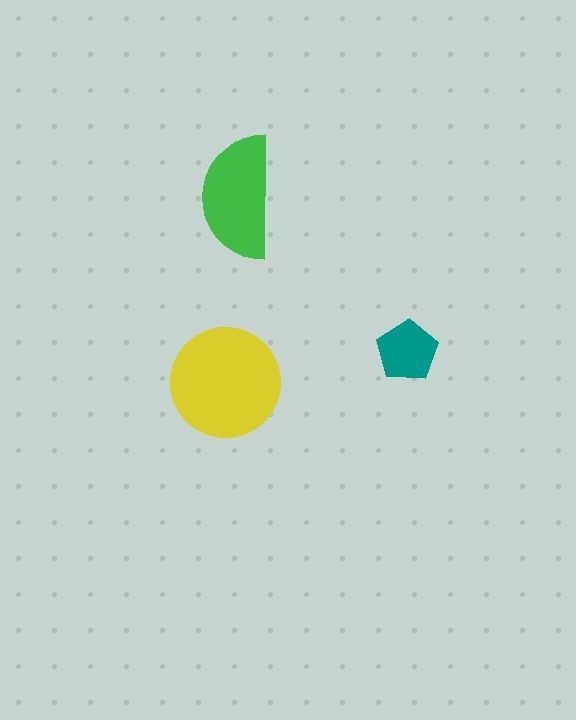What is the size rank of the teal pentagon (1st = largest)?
3rd.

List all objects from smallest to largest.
The teal pentagon, the green semicircle, the yellow circle.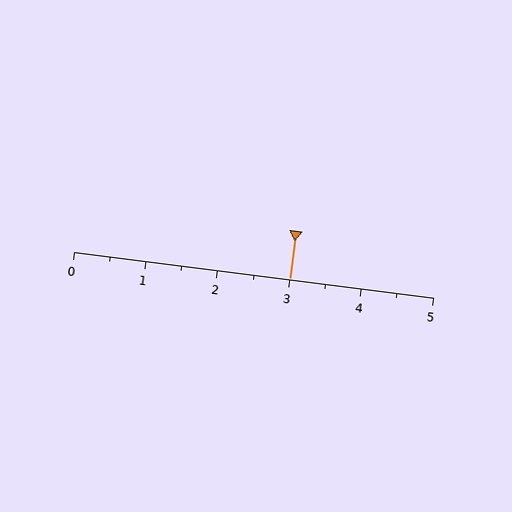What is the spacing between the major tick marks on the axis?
The major ticks are spaced 1 apart.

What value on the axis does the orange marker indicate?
The marker indicates approximately 3.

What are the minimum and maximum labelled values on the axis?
The axis runs from 0 to 5.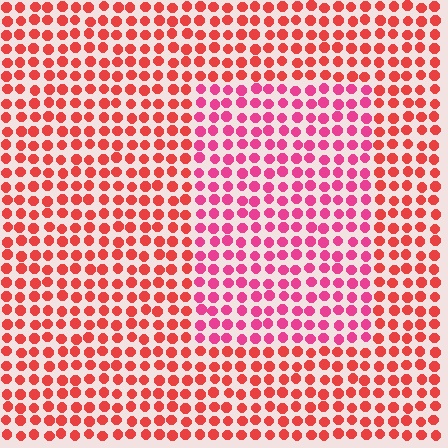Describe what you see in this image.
The image is filled with small red elements in a uniform arrangement. A rectangle-shaped region is visible where the elements are tinted to a slightly different hue, forming a subtle color boundary.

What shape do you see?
I see a rectangle.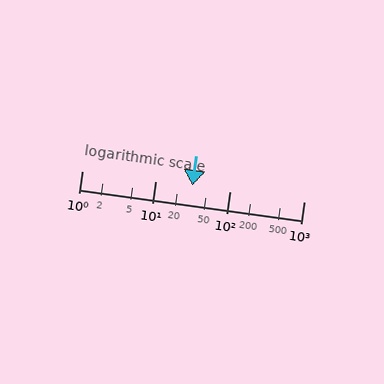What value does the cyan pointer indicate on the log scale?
The pointer indicates approximately 31.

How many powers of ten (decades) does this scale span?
The scale spans 3 decades, from 1 to 1000.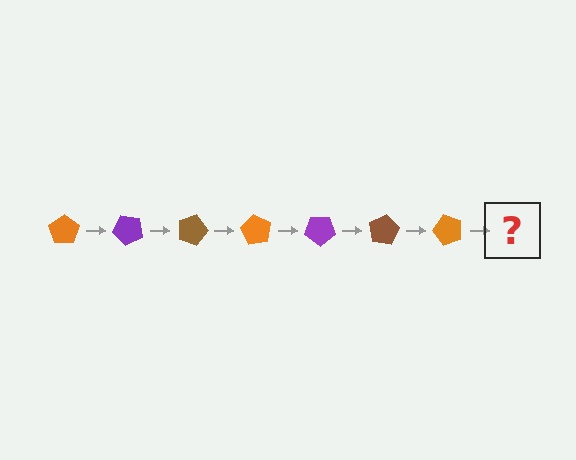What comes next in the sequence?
The next element should be a purple pentagon, rotated 315 degrees from the start.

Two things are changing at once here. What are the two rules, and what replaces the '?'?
The two rules are that it rotates 45 degrees each step and the color cycles through orange, purple, and brown. The '?' should be a purple pentagon, rotated 315 degrees from the start.